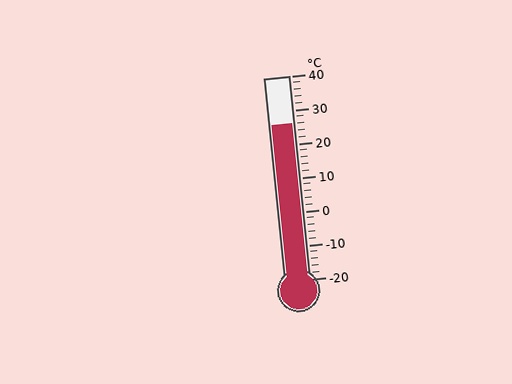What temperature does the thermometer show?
The thermometer shows approximately 26°C.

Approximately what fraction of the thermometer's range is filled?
The thermometer is filled to approximately 75% of its range.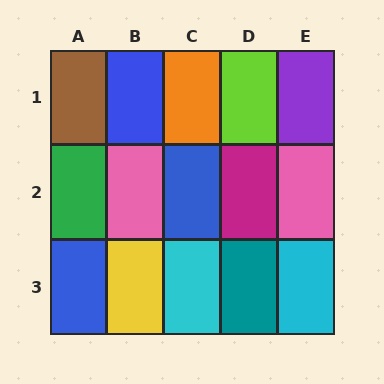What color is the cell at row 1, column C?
Orange.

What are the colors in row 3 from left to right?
Blue, yellow, cyan, teal, cyan.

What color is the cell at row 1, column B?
Blue.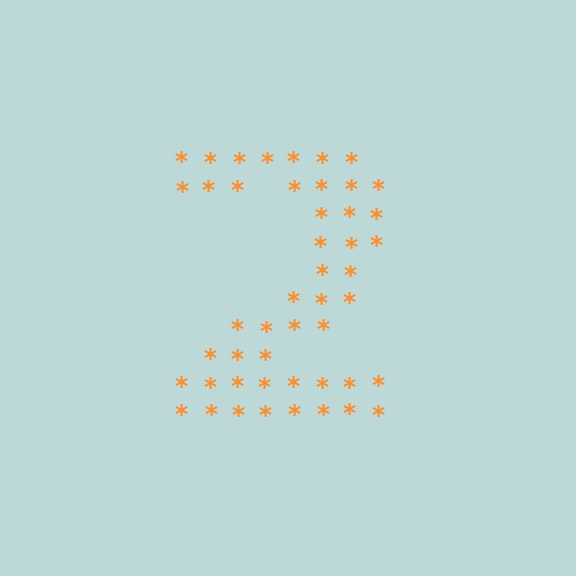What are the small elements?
The small elements are asterisks.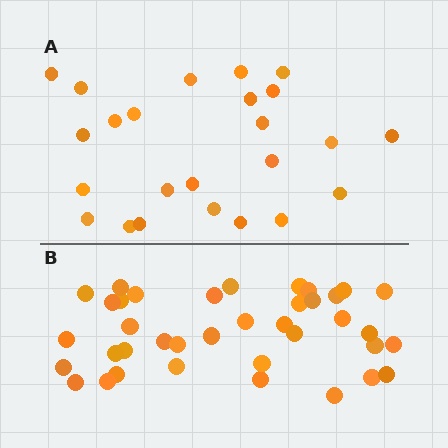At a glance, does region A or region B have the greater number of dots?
Region B (the bottom region) has more dots.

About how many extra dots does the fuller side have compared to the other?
Region B has approximately 15 more dots than region A.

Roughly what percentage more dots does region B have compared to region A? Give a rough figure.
About 60% more.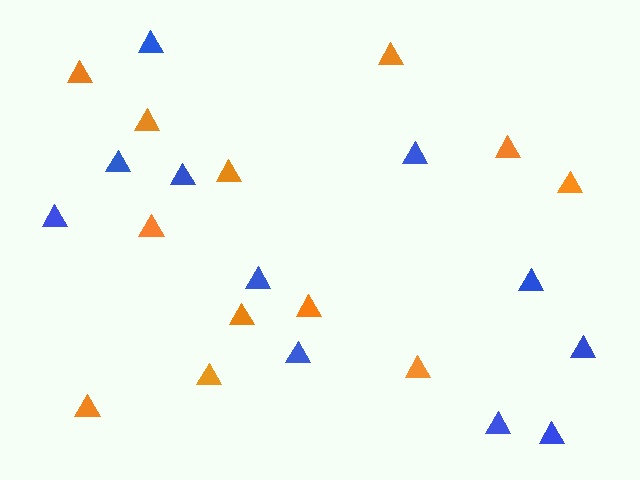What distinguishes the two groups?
There are 2 groups: one group of blue triangles (11) and one group of orange triangles (12).